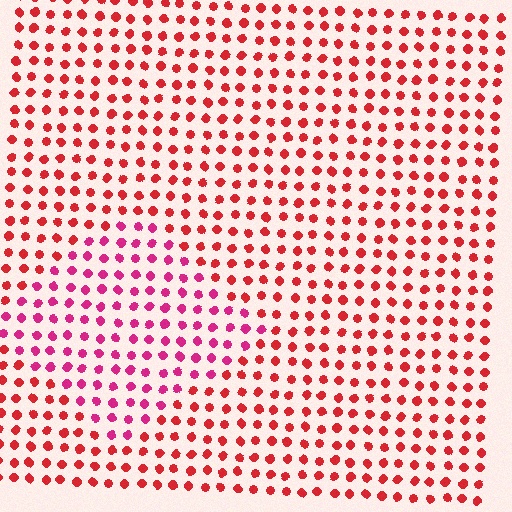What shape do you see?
I see a diamond.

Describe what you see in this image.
The image is filled with small red elements in a uniform arrangement. A diamond-shaped region is visible where the elements are tinted to a slightly different hue, forming a subtle color boundary.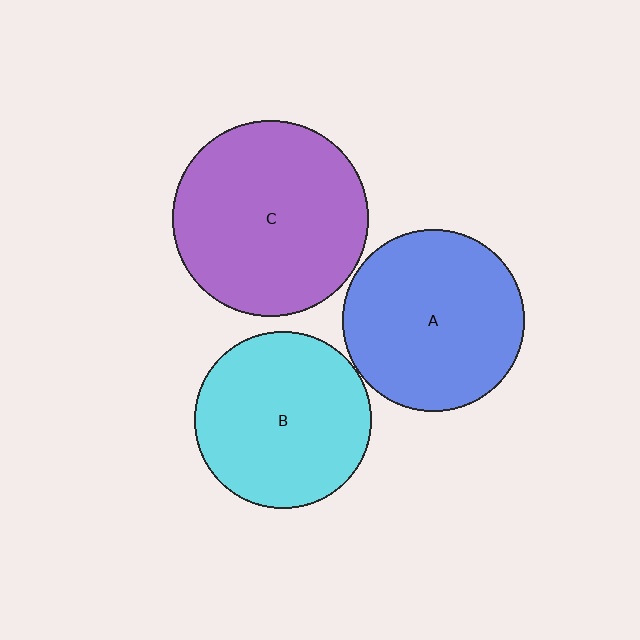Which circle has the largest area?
Circle C (purple).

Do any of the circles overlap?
No, none of the circles overlap.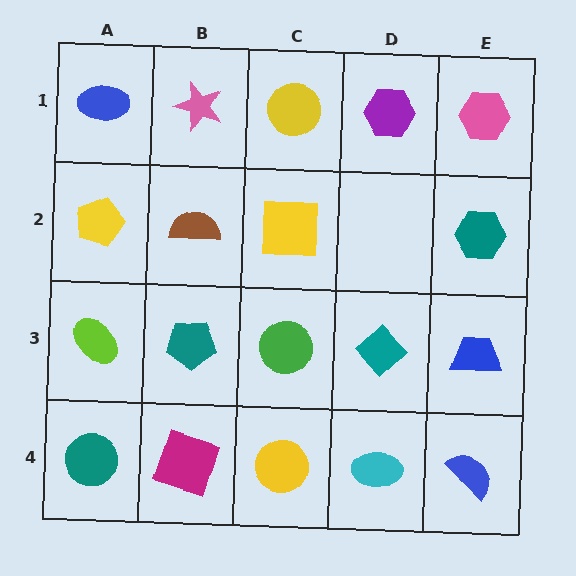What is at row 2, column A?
A yellow pentagon.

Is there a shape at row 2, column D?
No, that cell is empty.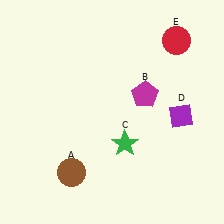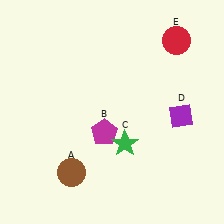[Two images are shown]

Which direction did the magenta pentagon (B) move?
The magenta pentagon (B) moved left.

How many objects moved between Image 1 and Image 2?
1 object moved between the two images.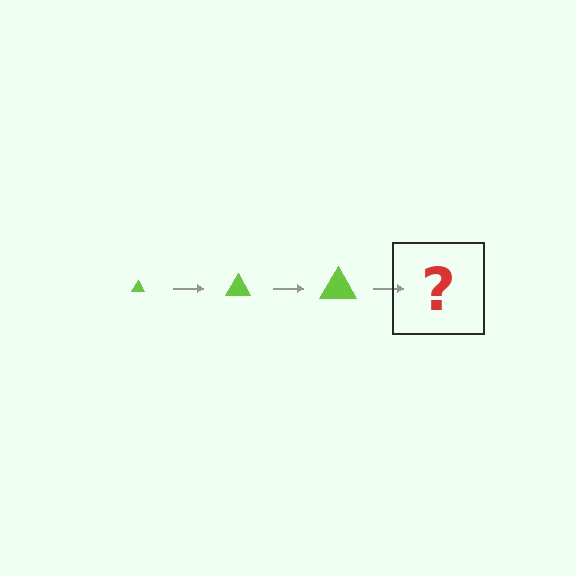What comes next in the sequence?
The next element should be a lime triangle, larger than the previous one.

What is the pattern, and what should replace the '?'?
The pattern is that the triangle gets progressively larger each step. The '?' should be a lime triangle, larger than the previous one.